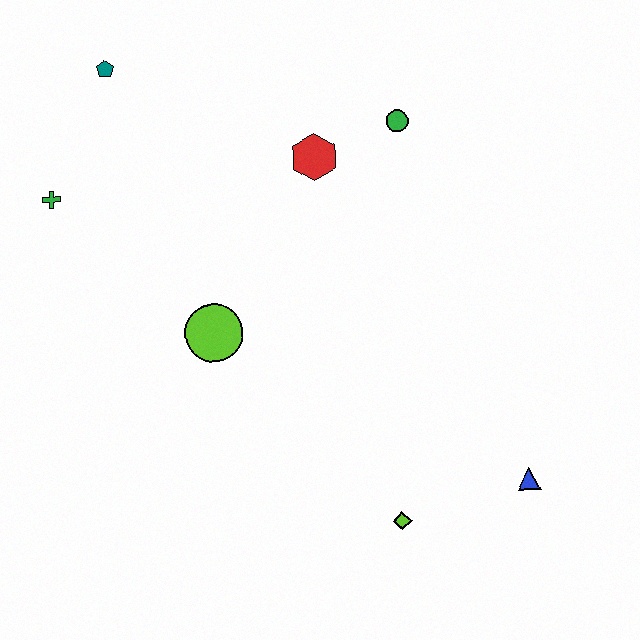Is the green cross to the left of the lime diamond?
Yes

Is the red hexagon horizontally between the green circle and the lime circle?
Yes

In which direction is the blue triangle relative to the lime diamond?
The blue triangle is to the right of the lime diamond.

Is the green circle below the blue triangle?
No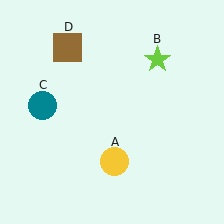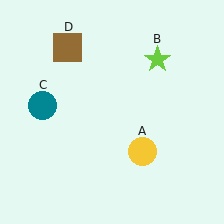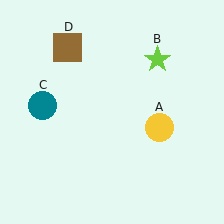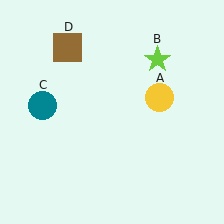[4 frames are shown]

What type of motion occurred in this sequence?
The yellow circle (object A) rotated counterclockwise around the center of the scene.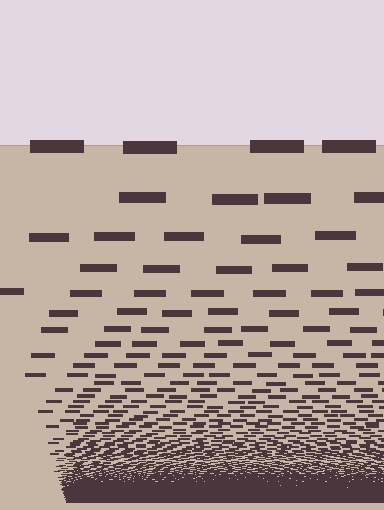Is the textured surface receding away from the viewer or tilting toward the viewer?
The surface appears to tilt toward the viewer. Texture elements get larger and sparser toward the top.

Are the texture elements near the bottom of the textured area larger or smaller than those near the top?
Smaller. The gradient is inverted — elements near the bottom are smaller and denser.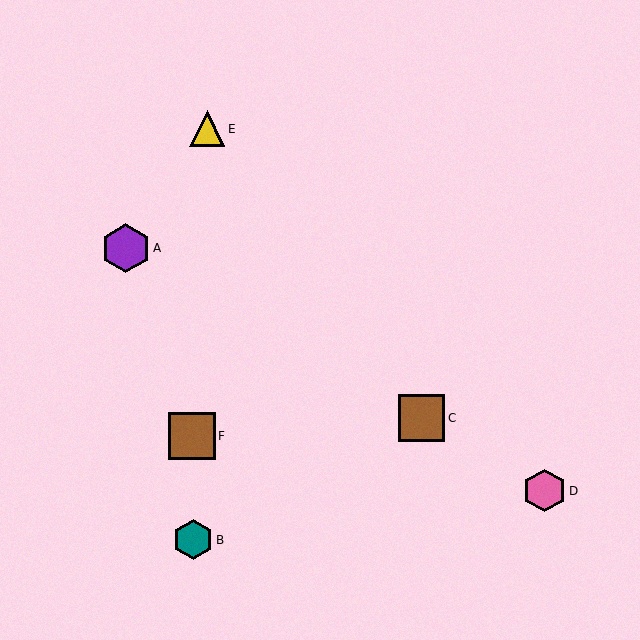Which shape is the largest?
The purple hexagon (labeled A) is the largest.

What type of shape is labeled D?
Shape D is a pink hexagon.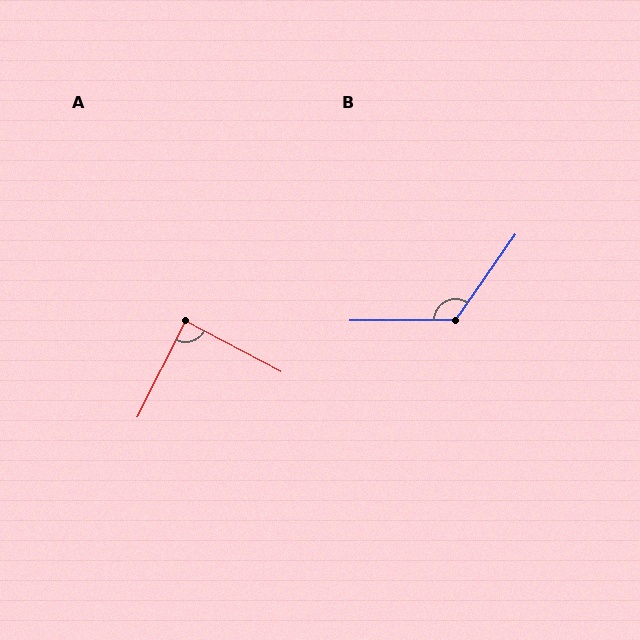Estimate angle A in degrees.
Approximately 89 degrees.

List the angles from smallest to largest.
A (89°), B (126°).